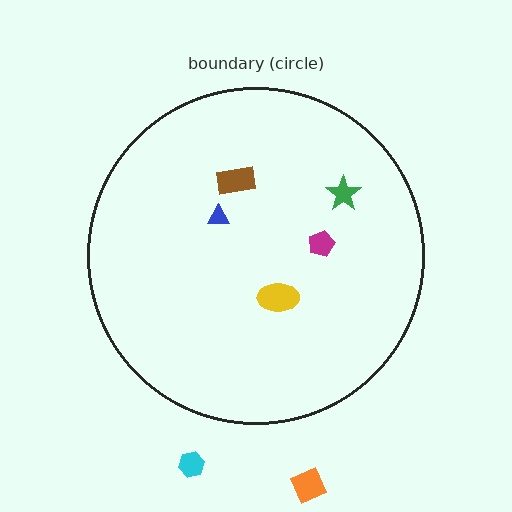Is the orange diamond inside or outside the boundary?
Outside.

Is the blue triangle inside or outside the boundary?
Inside.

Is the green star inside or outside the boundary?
Inside.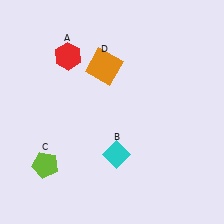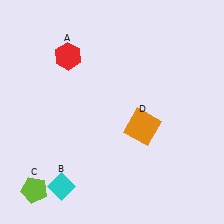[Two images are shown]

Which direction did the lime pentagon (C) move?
The lime pentagon (C) moved down.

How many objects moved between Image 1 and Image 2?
3 objects moved between the two images.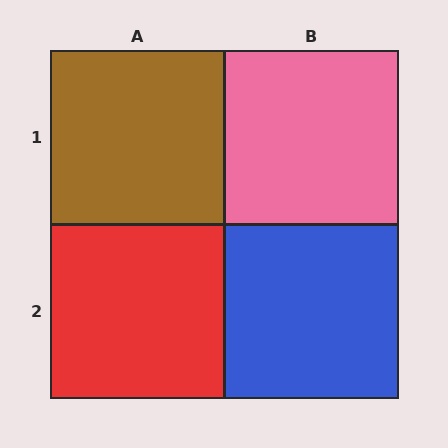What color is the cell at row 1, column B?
Pink.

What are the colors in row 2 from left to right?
Red, blue.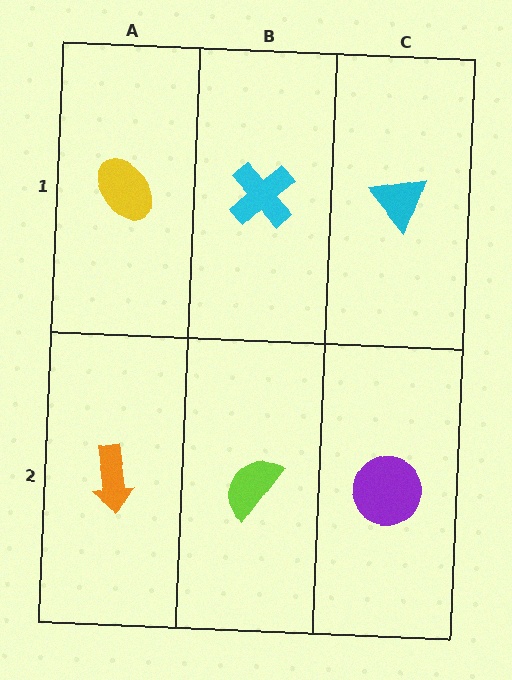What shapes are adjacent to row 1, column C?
A purple circle (row 2, column C), a cyan cross (row 1, column B).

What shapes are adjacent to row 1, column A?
An orange arrow (row 2, column A), a cyan cross (row 1, column B).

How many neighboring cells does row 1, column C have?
2.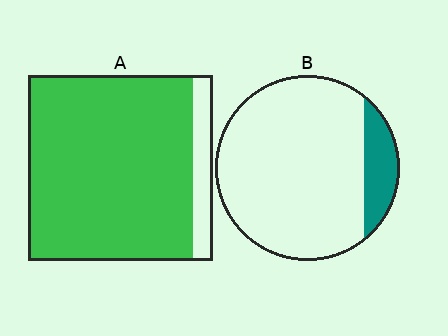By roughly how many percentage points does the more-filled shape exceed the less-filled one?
By roughly 75 percentage points (A over B).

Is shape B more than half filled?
No.